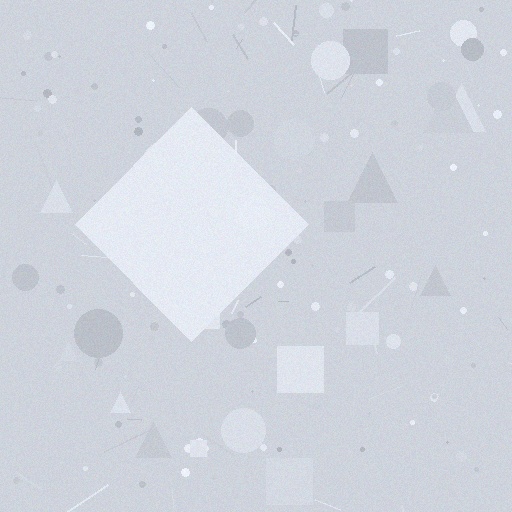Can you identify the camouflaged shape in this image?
The camouflaged shape is a diamond.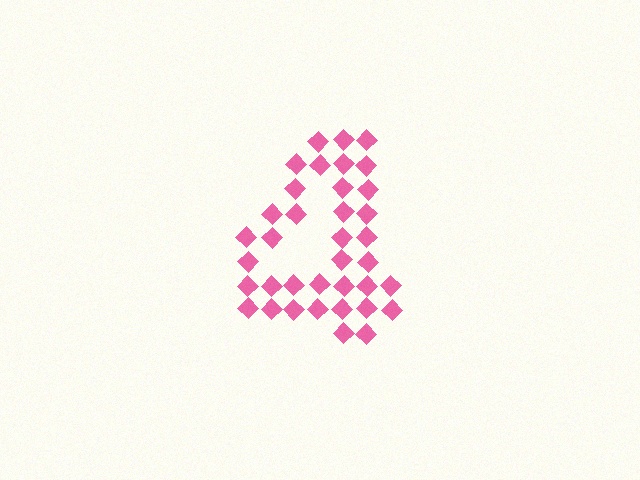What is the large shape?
The large shape is the digit 4.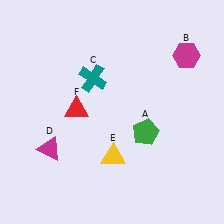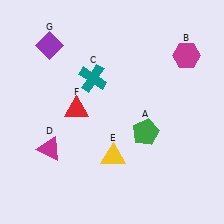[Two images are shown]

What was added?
A purple diamond (G) was added in Image 2.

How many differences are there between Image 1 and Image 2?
There is 1 difference between the two images.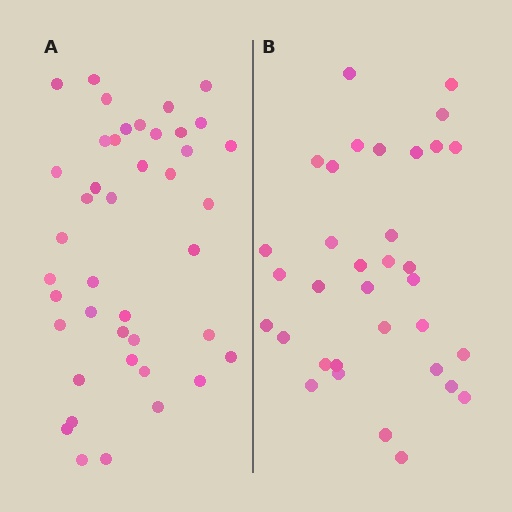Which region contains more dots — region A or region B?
Region A (the left region) has more dots.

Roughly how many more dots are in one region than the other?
Region A has roughly 8 or so more dots than region B.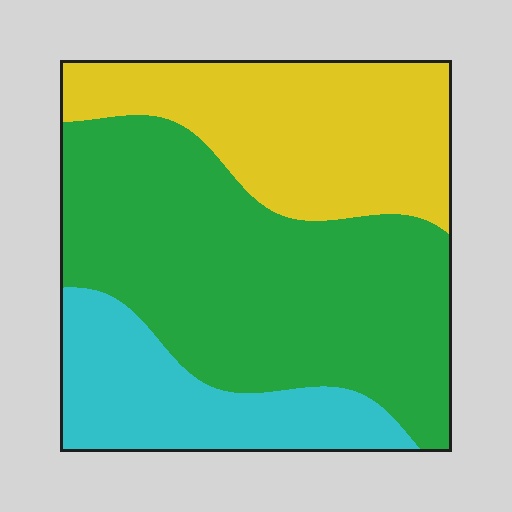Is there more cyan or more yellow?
Yellow.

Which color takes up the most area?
Green, at roughly 50%.